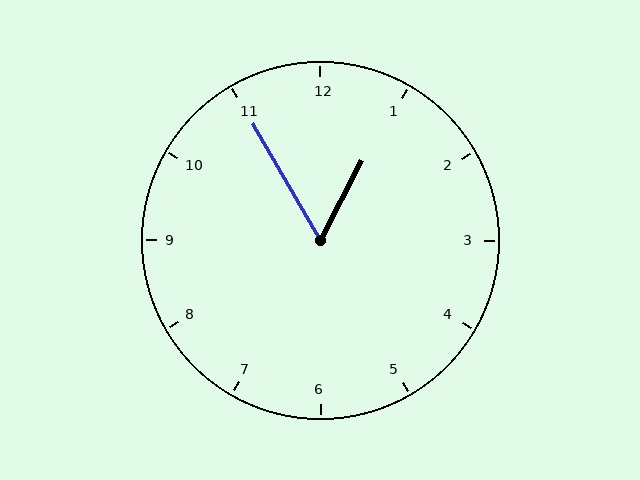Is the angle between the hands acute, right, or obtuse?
It is acute.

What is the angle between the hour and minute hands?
Approximately 58 degrees.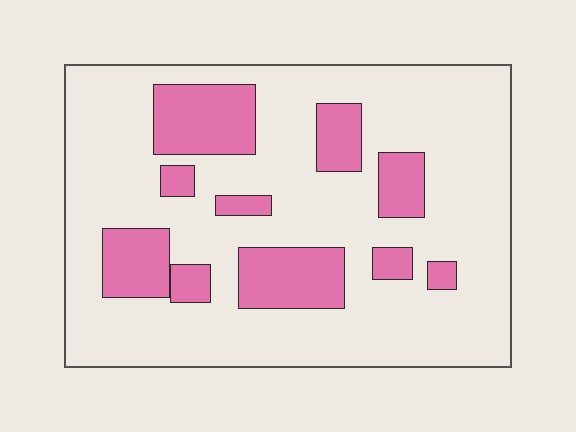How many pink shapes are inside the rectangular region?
10.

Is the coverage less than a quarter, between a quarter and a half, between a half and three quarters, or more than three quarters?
Less than a quarter.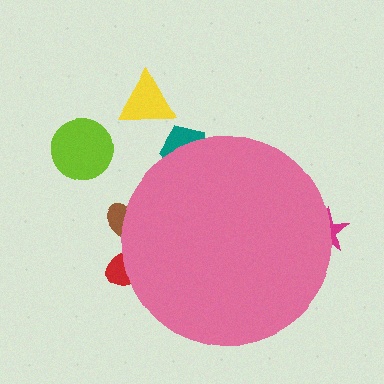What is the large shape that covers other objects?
A pink circle.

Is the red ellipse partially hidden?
Yes, the red ellipse is partially hidden behind the pink circle.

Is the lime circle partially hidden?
No, the lime circle is fully visible.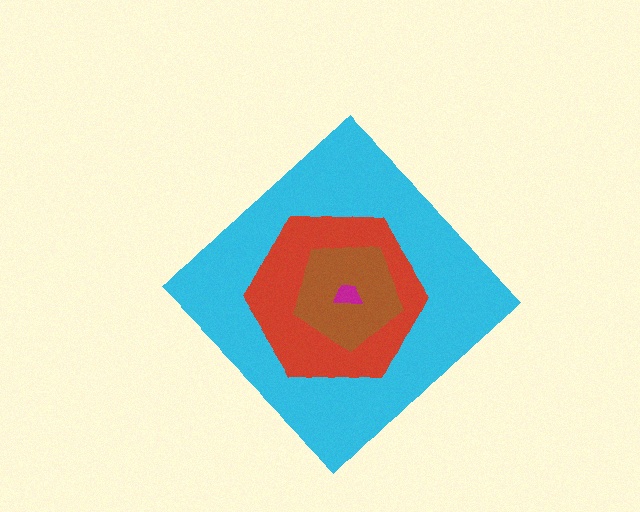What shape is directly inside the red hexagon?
The brown pentagon.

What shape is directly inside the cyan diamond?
The red hexagon.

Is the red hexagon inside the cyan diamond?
Yes.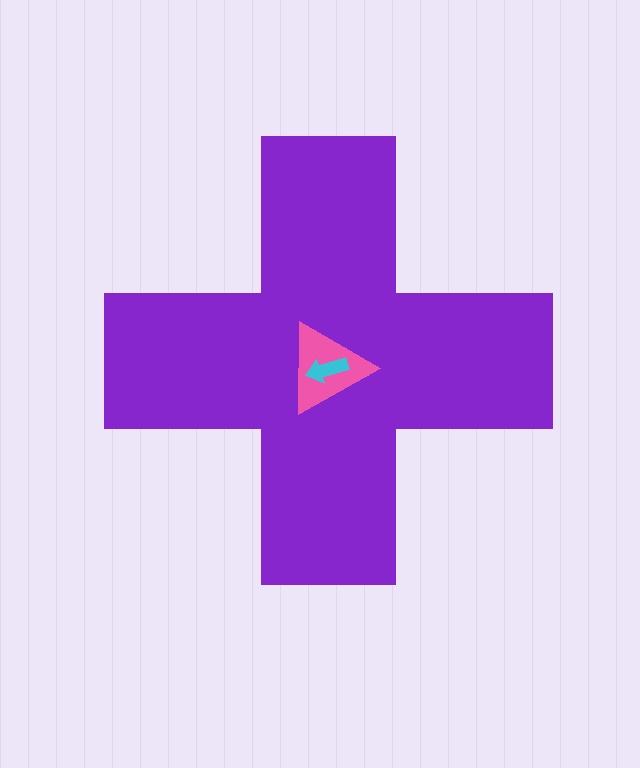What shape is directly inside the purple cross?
The pink triangle.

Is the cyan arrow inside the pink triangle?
Yes.